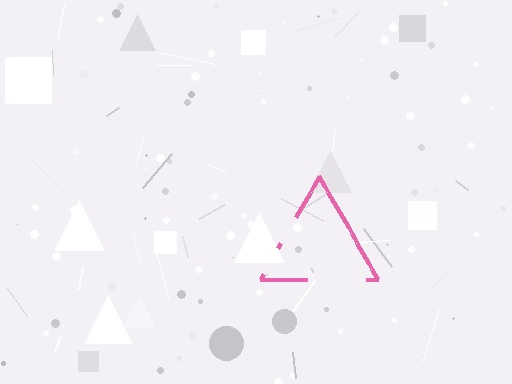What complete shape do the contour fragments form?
The contour fragments form a triangle.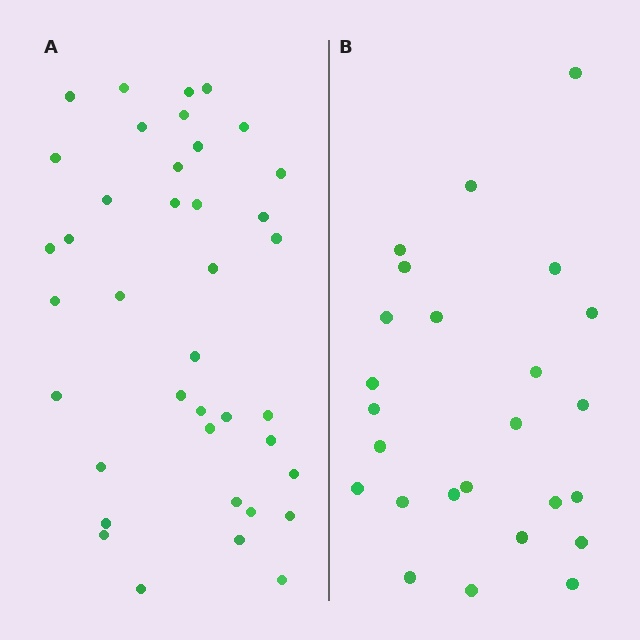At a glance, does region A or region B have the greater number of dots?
Region A (the left region) has more dots.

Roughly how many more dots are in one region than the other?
Region A has approximately 15 more dots than region B.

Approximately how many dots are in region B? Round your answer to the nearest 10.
About 20 dots. (The exact count is 25, which rounds to 20.)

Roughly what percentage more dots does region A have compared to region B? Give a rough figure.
About 55% more.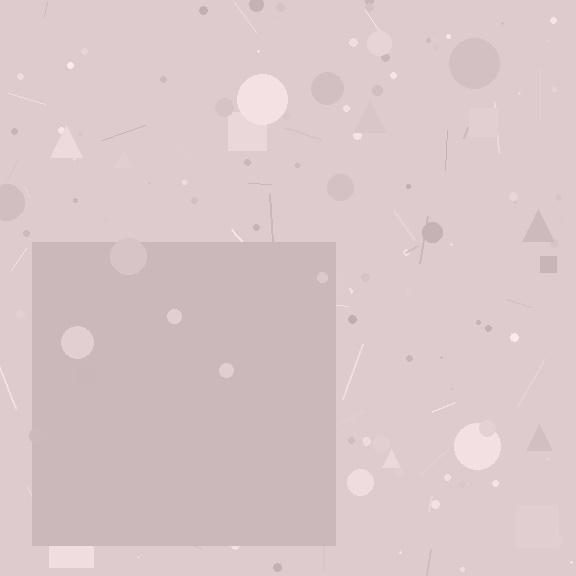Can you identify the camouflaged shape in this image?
The camouflaged shape is a square.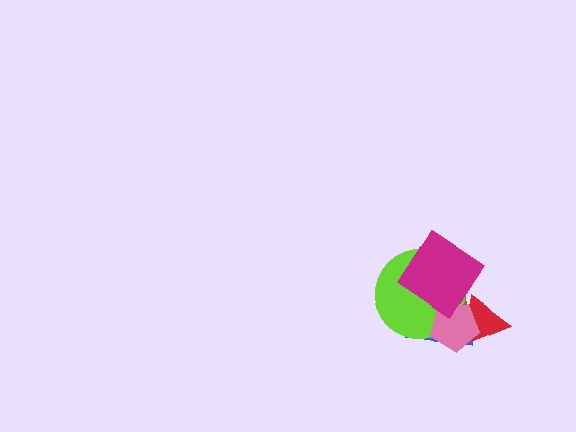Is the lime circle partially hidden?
Yes, it is partially covered by another shape.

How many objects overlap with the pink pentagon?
4 objects overlap with the pink pentagon.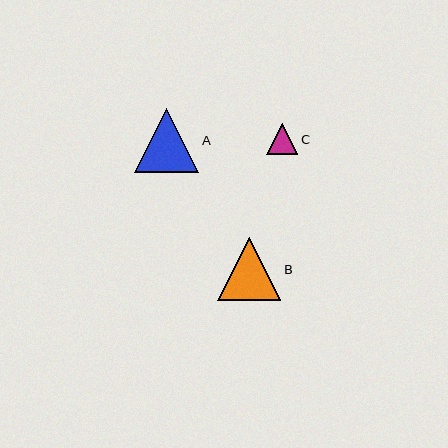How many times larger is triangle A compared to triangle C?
Triangle A is approximately 2.0 times the size of triangle C.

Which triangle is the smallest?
Triangle C is the smallest with a size of approximately 31 pixels.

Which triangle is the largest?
Triangle A is the largest with a size of approximately 64 pixels.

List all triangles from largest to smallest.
From largest to smallest: A, B, C.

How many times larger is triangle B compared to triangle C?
Triangle B is approximately 2.0 times the size of triangle C.